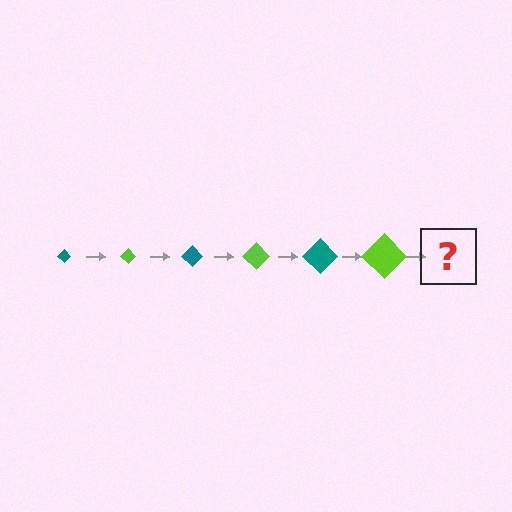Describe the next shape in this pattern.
It should be a teal diamond, larger than the previous one.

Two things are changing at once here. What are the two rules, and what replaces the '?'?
The two rules are that the diamond grows larger each step and the color cycles through teal and lime. The '?' should be a teal diamond, larger than the previous one.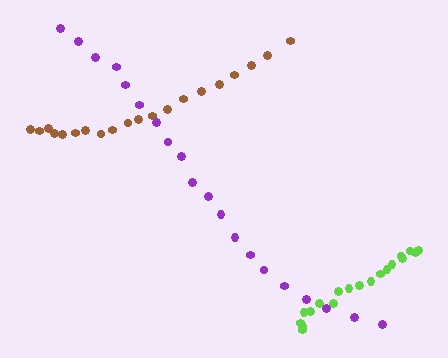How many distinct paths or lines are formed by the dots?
There are 3 distinct paths.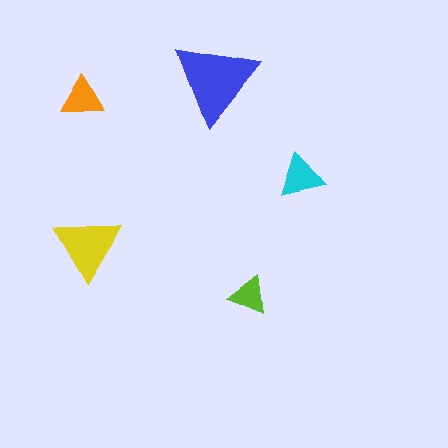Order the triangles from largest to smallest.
the blue one, the yellow one, the cyan one, the orange one, the lime one.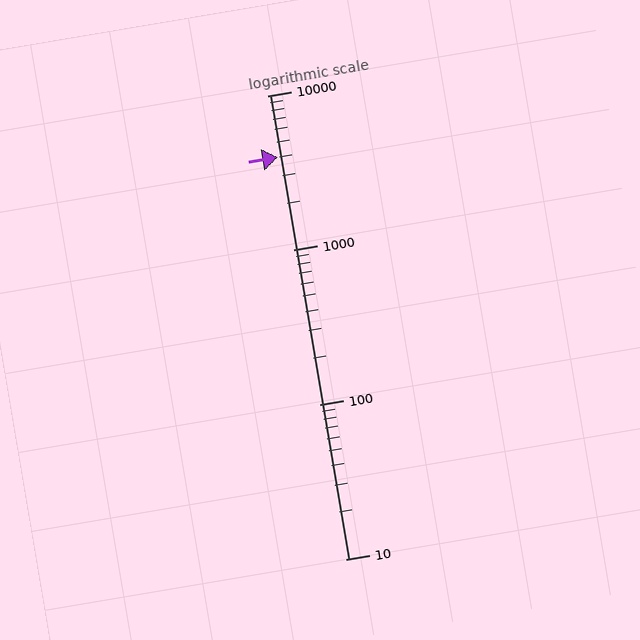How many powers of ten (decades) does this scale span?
The scale spans 3 decades, from 10 to 10000.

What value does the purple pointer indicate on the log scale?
The pointer indicates approximately 4000.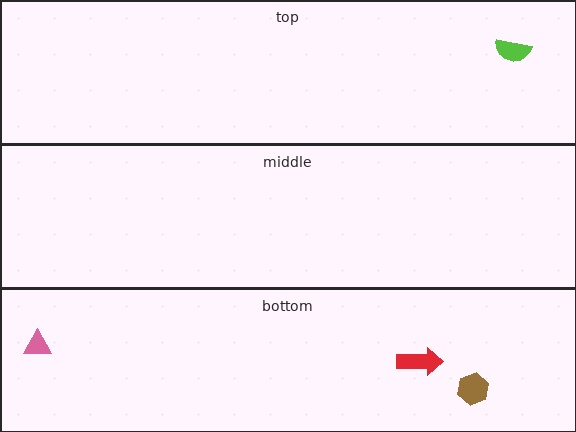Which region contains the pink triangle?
The bottom region.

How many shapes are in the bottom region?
3.